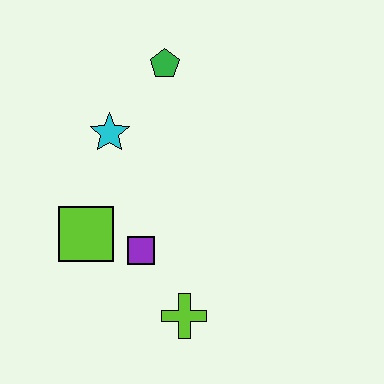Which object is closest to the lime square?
The purple square is closest to the lime square.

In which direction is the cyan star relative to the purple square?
The cyan star is above the purple square.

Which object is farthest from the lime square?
The green pentagon is farthest from the lime square.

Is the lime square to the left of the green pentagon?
Yes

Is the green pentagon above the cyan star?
Yes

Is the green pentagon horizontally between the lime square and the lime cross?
Yes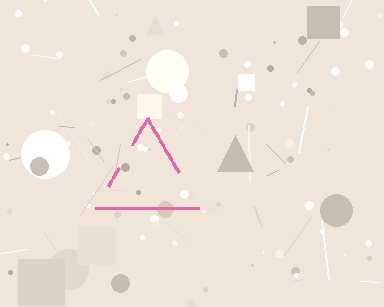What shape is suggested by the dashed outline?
The dashed outline suggests a triangle.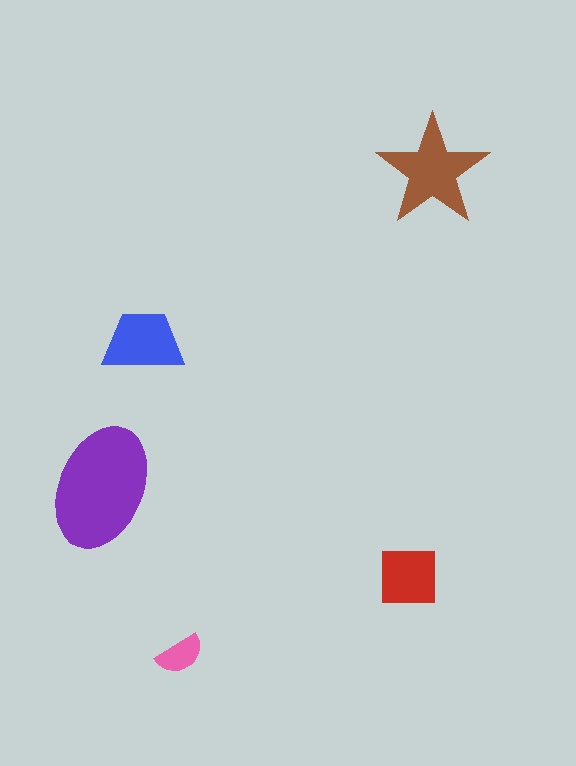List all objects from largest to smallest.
The purple ellipse, the brown star, the blue trapezoid, the red square, the pink semicircle.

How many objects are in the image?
There are 5 objects in the image.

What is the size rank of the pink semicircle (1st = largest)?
5th.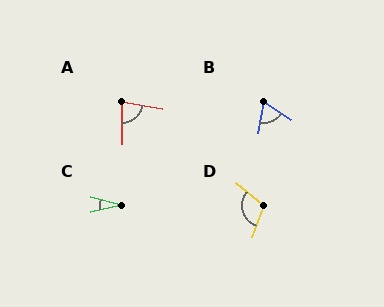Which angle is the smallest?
C, at approximately 27 degrees.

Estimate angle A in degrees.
Approximately 81 degrees.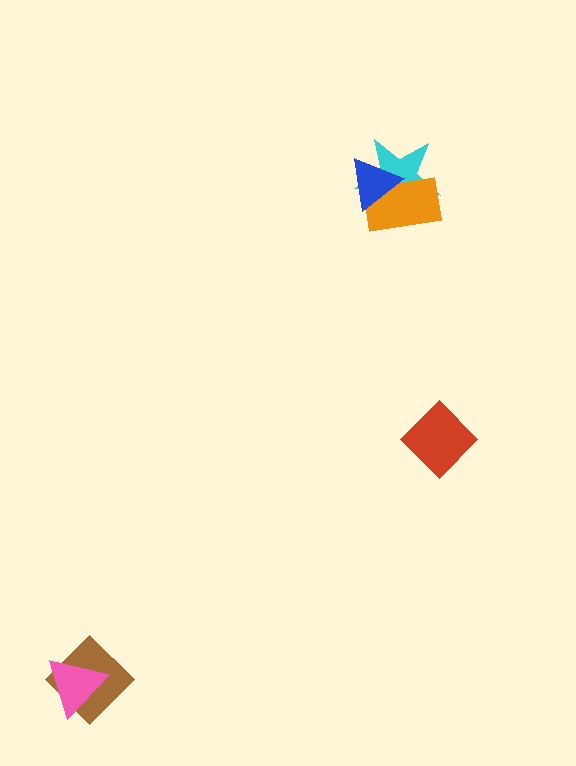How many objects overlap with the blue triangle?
2 objects overlap with the blue triangle.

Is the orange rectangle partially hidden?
Yes, it is partially covered by another shape.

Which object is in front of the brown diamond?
The pink triangle is in front of the brown diamond.